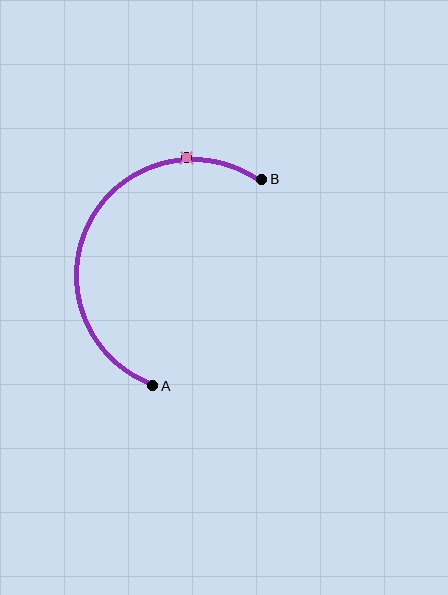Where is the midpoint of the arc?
The arc midpoint is the point on the curve farthest from the straight line joining A and B. It sits to the left of that line.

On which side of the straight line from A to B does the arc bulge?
The arc bulges to the left of the straight line connecting A and B.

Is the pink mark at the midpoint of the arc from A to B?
No. The pink mark lies on the arc but is closer to endpoint B. The arc midpoint would be at the point on the curve equidistant along the arc from both A and B.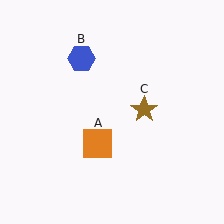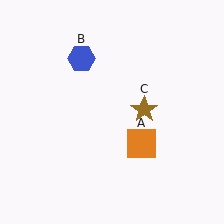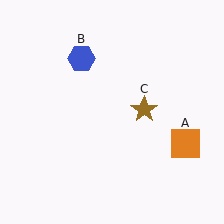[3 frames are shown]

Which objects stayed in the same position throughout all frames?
Blue hexagon (object B) and brown star (object C) remained stationary.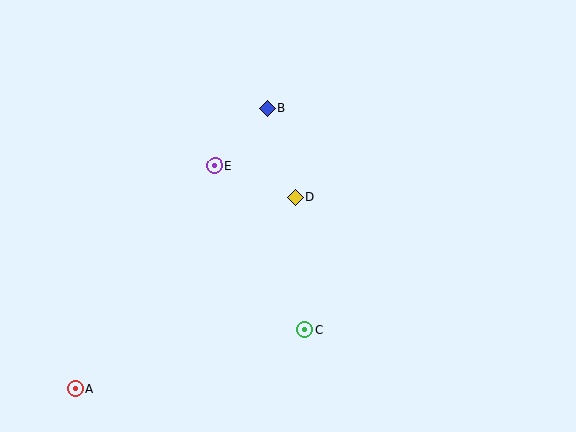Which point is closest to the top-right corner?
Point B is closest to the top-right corner.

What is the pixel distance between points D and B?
The distance between D and B is 93 pixels.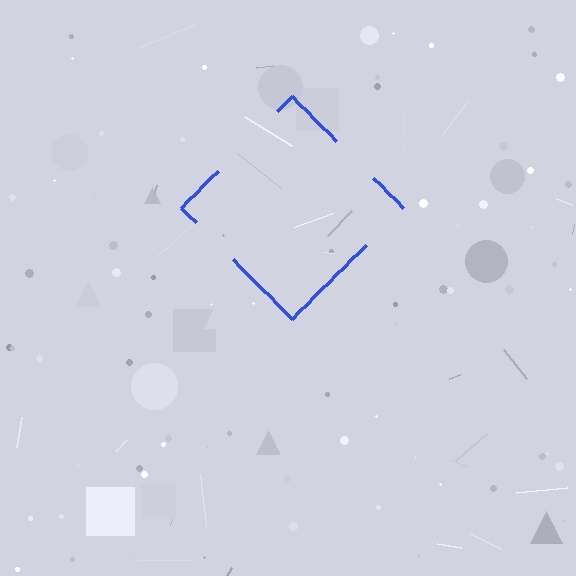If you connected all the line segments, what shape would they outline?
They would outline a diamond.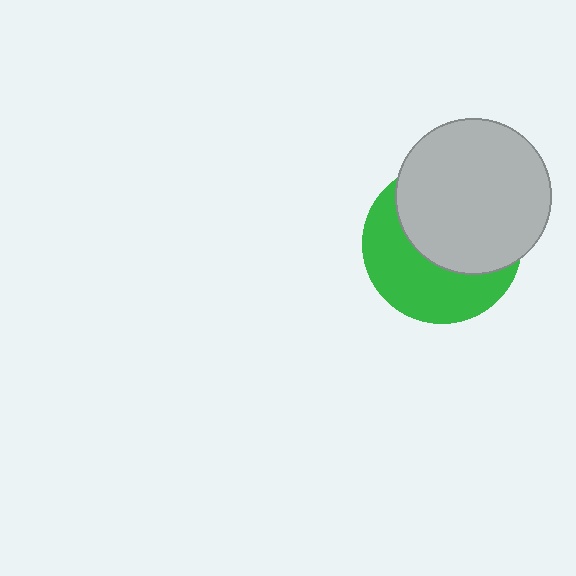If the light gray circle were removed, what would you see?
You would see the complete green circle.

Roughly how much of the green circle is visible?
About half of it is visible (roughly 46%).